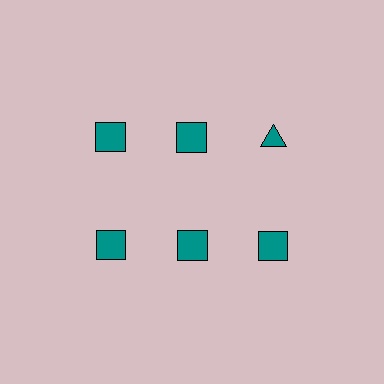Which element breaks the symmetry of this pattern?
The teal triangle in the top row, center column breaks the symmetry. All other shapes are teal squares.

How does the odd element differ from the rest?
It has a different shape: triangle instead of square.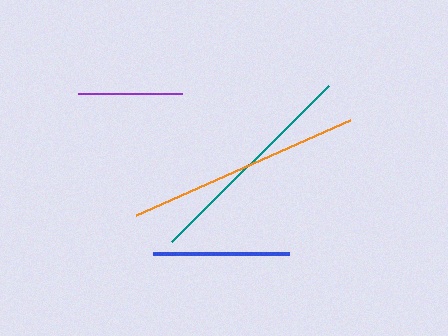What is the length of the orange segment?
The orange segment is approximately 234 pixels long.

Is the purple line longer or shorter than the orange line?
The orange line is longer than the purple line.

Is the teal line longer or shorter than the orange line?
The orange line is longer than the teal line.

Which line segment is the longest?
The orange line is the longest at approximately 234 pixels.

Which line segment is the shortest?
The purple line is the shortest at approximately 105 pixels.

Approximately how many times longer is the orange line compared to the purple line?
The orange line is approximately 2.2 times the length of the purple line.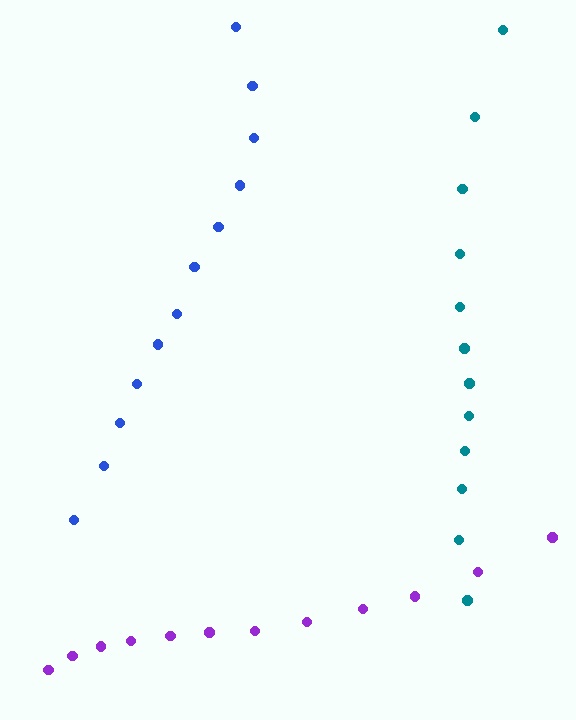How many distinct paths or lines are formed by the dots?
There are 3 distinct paths.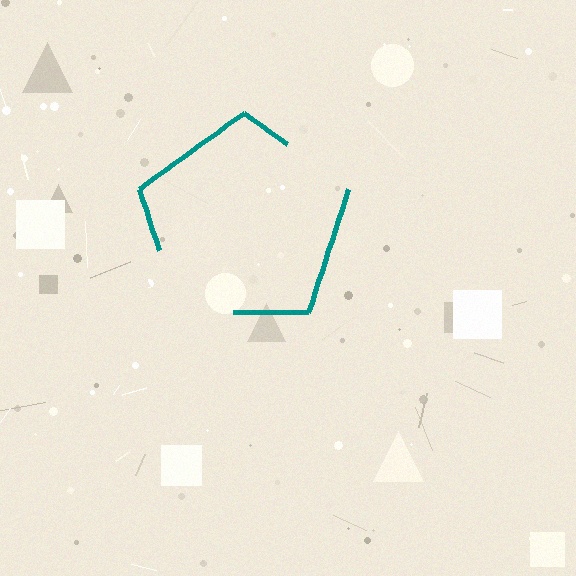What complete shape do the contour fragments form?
The contour fragments form a pentagon.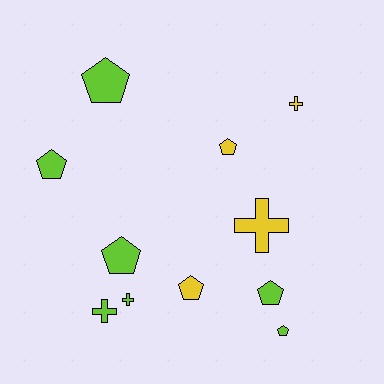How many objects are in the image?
There are 11 objects.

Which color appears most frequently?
Lime, with 7 objects.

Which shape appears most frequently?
Pentagon, with 7 objects.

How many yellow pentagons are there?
There are 2 yellow pentagons.